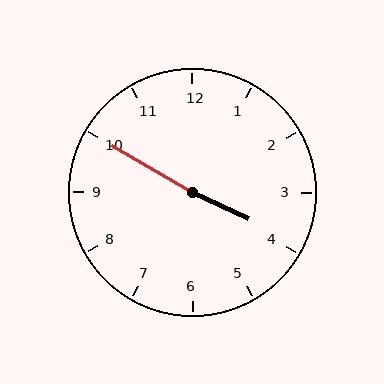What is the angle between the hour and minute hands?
Approximately 175 degrees.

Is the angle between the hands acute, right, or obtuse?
It is obtuse.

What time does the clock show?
3:50.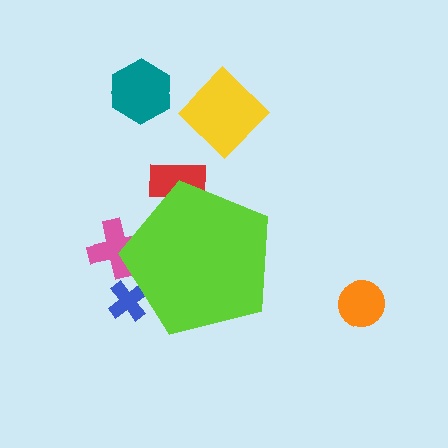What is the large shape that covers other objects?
A lime pentagon.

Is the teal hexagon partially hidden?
No, the teal hexagon is fully visible.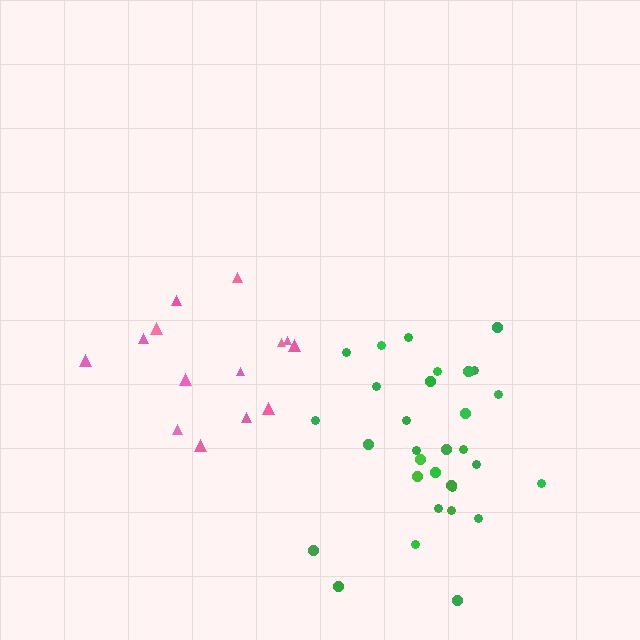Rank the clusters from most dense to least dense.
green, pink.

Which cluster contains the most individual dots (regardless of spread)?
Green (32).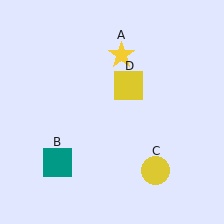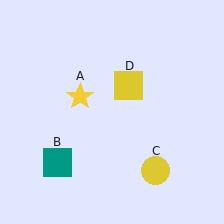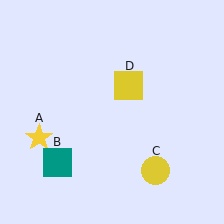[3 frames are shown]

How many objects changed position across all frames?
1 object changed position: yellow star (object A).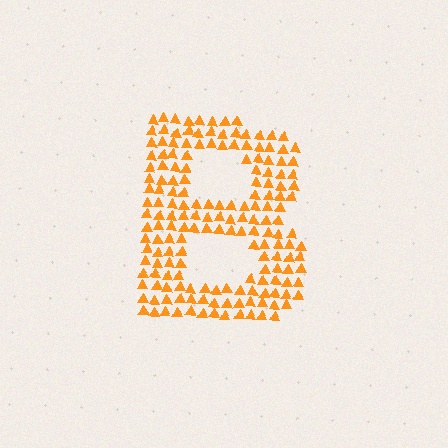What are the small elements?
The small elements are triangles.